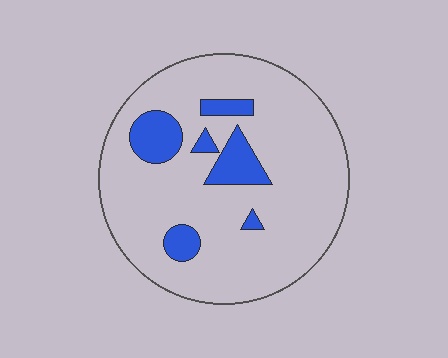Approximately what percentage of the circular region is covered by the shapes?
Approximately 15%.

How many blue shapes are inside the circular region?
6.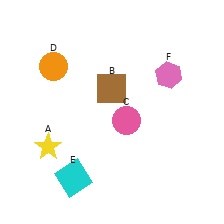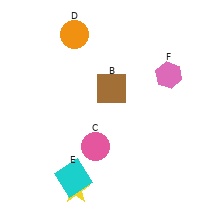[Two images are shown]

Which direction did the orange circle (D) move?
The orange circle (D) moved up.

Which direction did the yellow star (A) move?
The yellow star (A) moved down.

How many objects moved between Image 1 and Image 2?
3 objects moved between the two images.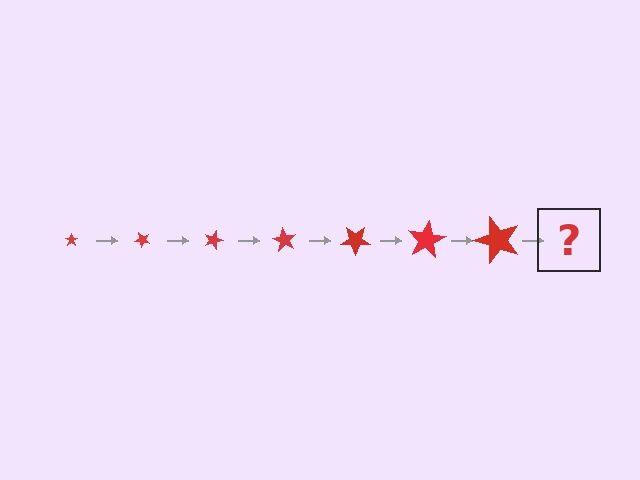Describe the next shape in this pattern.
It should be a star, larger than the previous one and rotated 315 degrees from the start.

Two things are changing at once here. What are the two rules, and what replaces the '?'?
The two rules are that the star grows larger each step and it rotates 45 degrees each step. The '?' should be a star, larger than the previous one and rotated 315 degrees from the start.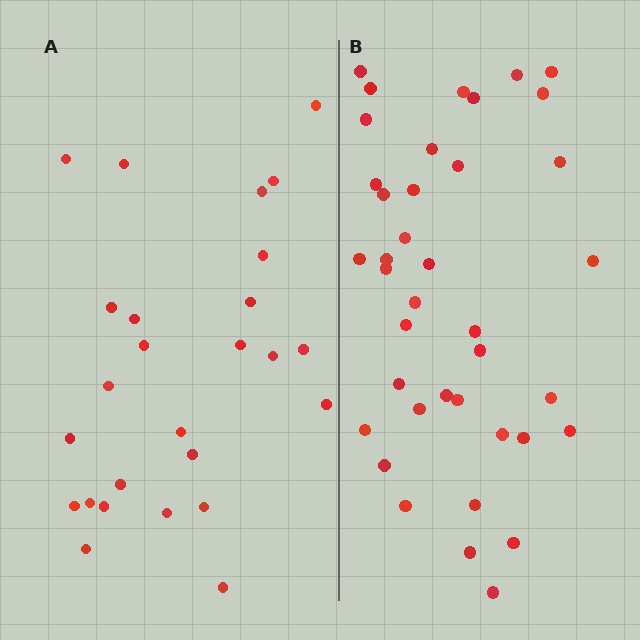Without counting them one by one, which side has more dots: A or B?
Region B (the right region) has more dots.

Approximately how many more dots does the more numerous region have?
Region B has approximately 15 more dots than region A.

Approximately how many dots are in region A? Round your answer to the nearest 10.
About 30 dots. (The exact count is 26, which rounds to 30.)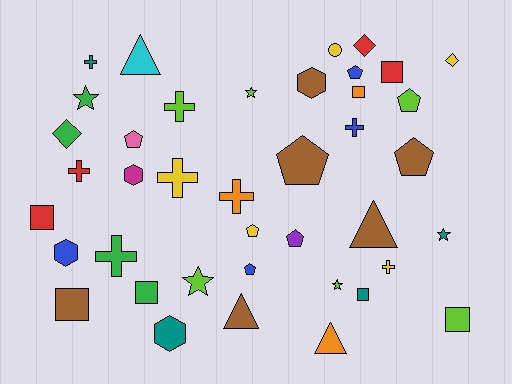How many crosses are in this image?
There are 8 crosses.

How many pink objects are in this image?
There is 1 pink object.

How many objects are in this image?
There are 40 objects.